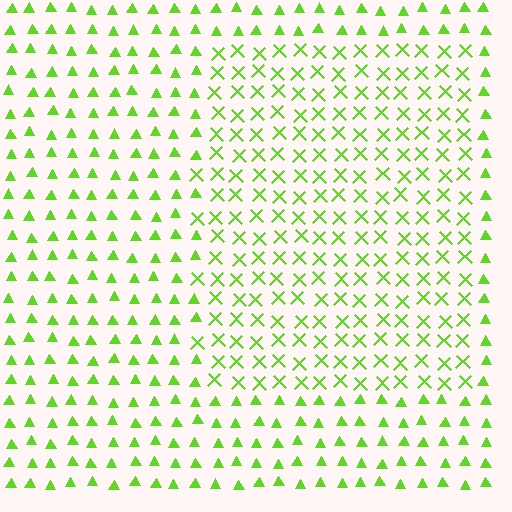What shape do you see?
I see a rectangle.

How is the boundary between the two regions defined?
The boundary is defined by a change in element shape: X marks inside vs. triangles outside. All elements share the same color and spacing.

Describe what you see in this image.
The image is filled with small lime elements arranged in a uniform grid. A rectangle-shaped region contains X marks, while the surrounding area contains triangles. The boundary is defined purely by the change in element shape.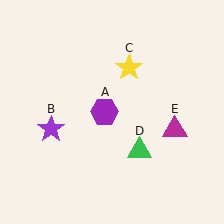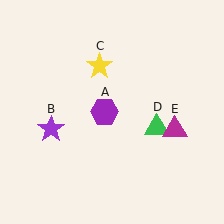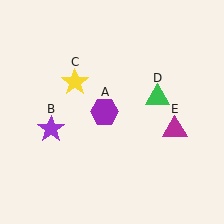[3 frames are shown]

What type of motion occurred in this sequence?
The yellow star (object C), green triangle (object D) rotated counterclockwise around the center of the scene.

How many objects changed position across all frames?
2 objects changed position: yellow star (object C), green triangle (object D).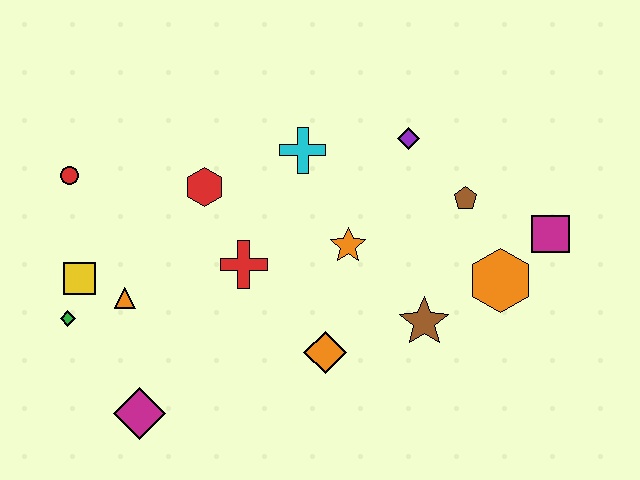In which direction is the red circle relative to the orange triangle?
The red circle is above the orange triangle.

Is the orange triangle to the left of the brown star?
Yes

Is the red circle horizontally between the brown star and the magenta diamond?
No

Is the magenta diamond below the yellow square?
Yes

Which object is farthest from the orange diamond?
The red circle is farthest from the orange diamond.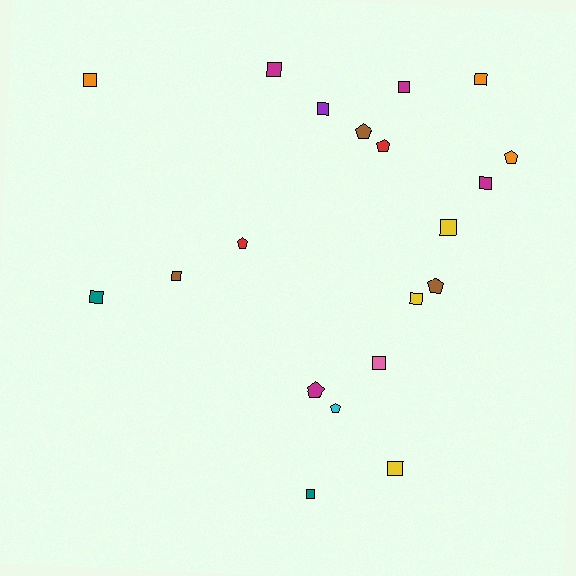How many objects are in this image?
There are 20 objects.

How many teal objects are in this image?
There are 2 teal objects.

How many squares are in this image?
There are 13 squares.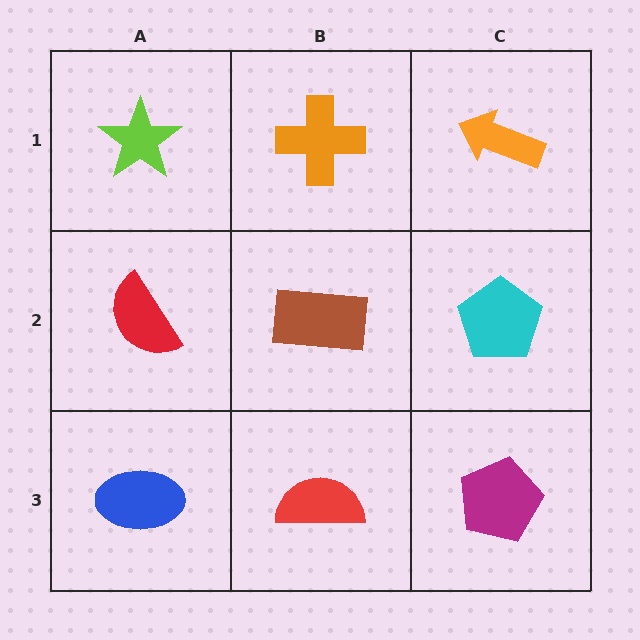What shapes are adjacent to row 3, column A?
A red semicircle (row 2, column A), a red semicircle (row 3, column B).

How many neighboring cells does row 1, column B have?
3.